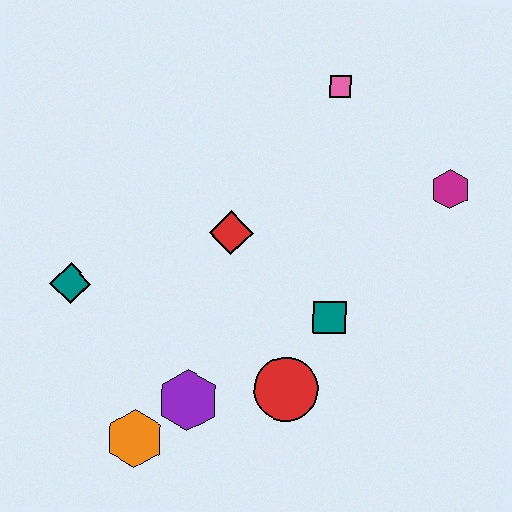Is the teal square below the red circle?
No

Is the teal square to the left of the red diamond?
No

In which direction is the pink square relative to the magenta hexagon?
The pink square is to the left of the magenta hexagon.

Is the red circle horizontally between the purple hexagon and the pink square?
Yes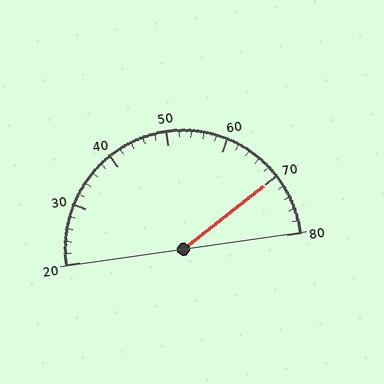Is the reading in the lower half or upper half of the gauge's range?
The reading is in the upper half of the range (20 to 80).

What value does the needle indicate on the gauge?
The needle indicates approximately 70.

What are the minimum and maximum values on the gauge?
The gauge ranges from 20 to 80.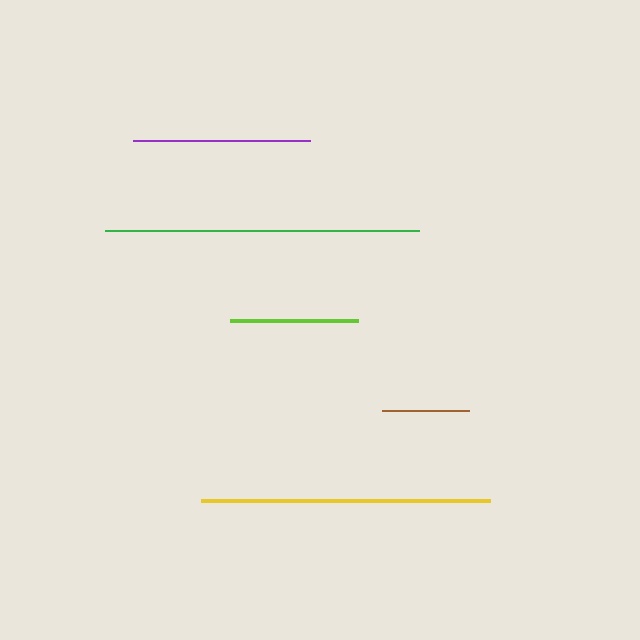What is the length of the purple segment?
The purple segment is approximately 177 pixels long.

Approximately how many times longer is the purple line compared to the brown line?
The purple line is approximately 2.1 times the length of the brown line.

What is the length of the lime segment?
The lime segment is approximately 127 pixels long.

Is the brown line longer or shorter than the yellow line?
The yellow line is longer than the brown line.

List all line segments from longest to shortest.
From longest to shortest: green, yellow, purple, lime, brown.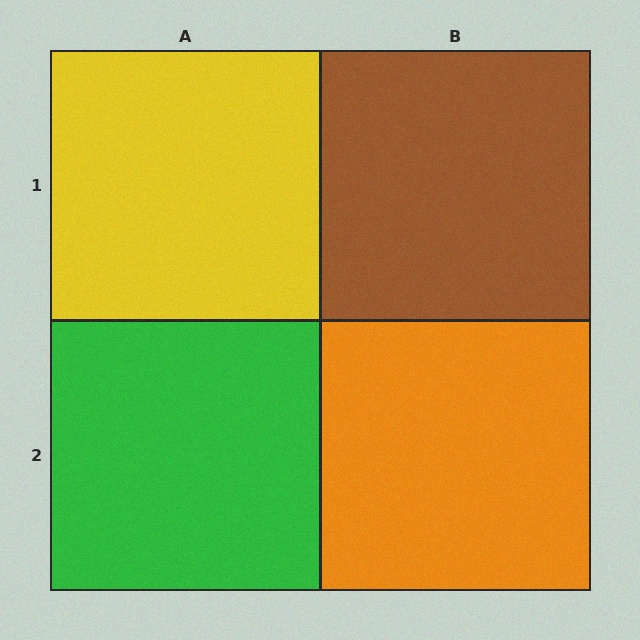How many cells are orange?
1 cell is orange.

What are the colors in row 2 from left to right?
Green, orange.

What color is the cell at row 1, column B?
Brown.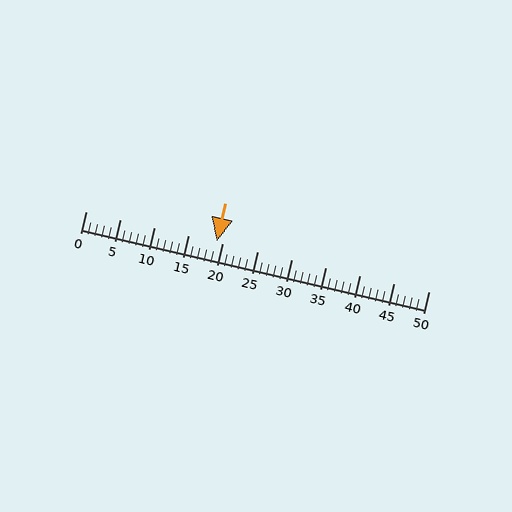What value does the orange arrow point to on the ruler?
The orange arrow points to approximately 19.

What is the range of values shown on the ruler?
The ruler shows values from 0 to 50.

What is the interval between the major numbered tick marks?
The major tick marks are spaced 5 units apart.